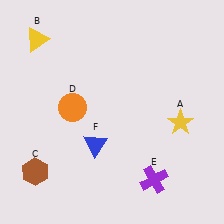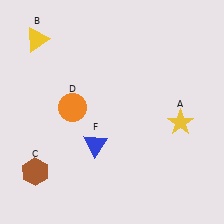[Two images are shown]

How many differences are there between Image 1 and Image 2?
There is 1 difference between the two images.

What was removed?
The purple cross (E) was removed in Image 2.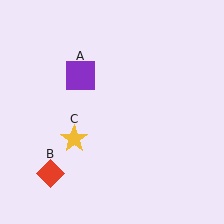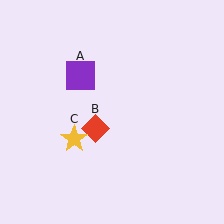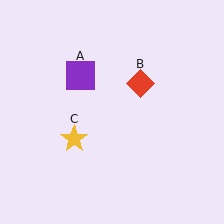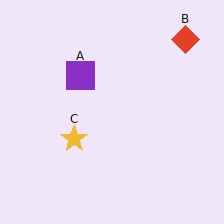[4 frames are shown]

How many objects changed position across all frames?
1 object changed position: red diamond (object B).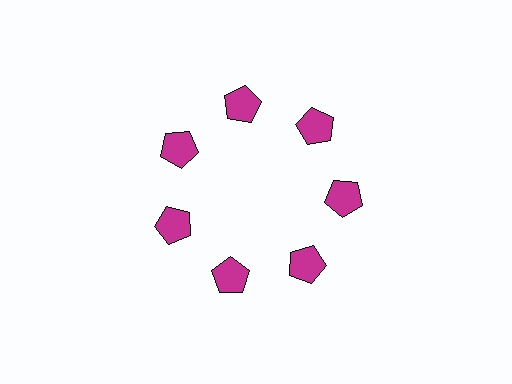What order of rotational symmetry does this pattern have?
This pattern has 7-fold rotational symmetry.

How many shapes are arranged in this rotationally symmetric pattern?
There are 7 shapes, arranged in 7 groups of 1.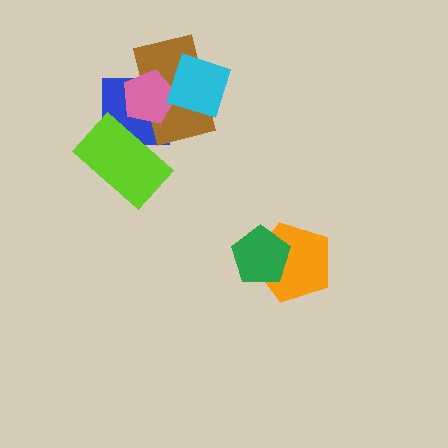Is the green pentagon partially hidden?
No, no other shape covers it.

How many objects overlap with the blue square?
3 objects overlap with the blue square.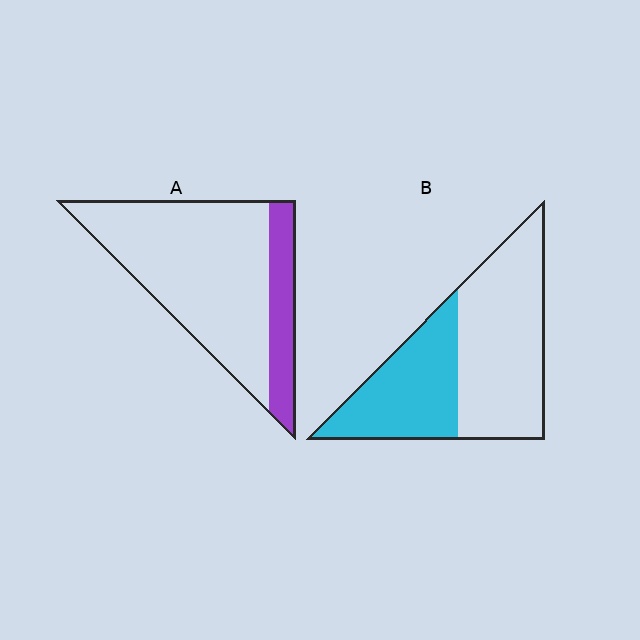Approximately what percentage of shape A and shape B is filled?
A is approximately 20% and B is approximately 40%.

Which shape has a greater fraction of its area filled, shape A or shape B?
Shape B.